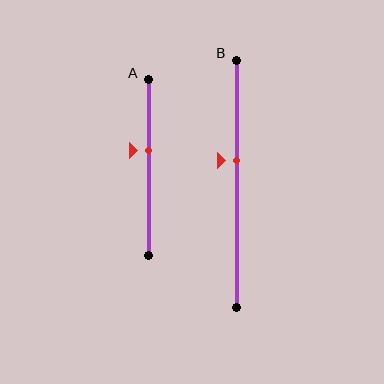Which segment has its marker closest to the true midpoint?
Segment B has its marker closest to the true midpoint.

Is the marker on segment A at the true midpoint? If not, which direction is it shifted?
No, the marker on segment A is shifted upward by about 10% of the segment length.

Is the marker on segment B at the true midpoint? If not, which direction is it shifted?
No, the marker on segment B is shifted upward by about 10% of the segment length.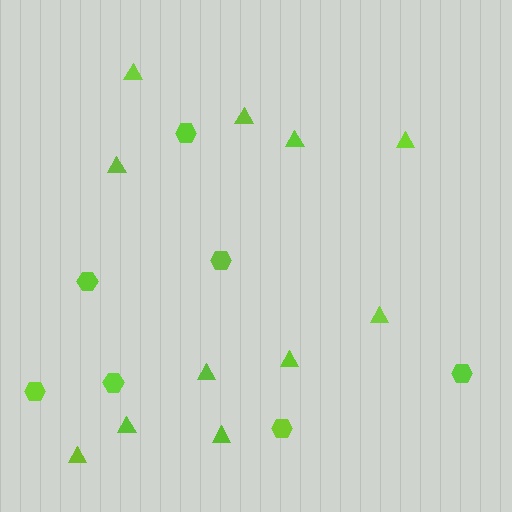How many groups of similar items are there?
There are 2 groups: one group of hexagons (7) and one group of triangles (11).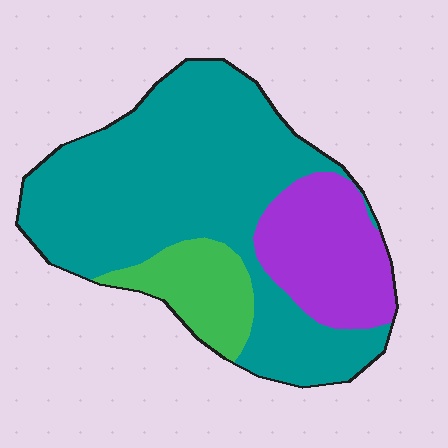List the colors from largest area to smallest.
From largest to smallest: teal, purple, green.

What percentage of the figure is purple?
Purple covers around 20% of the figure.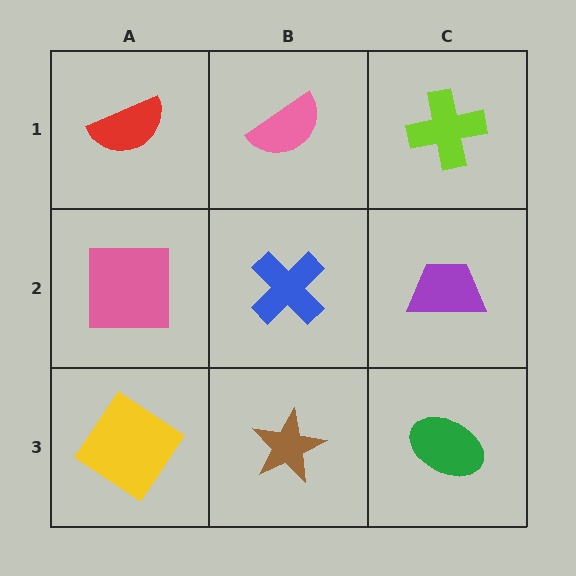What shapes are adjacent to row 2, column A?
A red semicircle (row 1, column A), a yellow diamond (row 3, column A), a blue cross (row 2, column B).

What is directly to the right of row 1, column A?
A pink semicircle.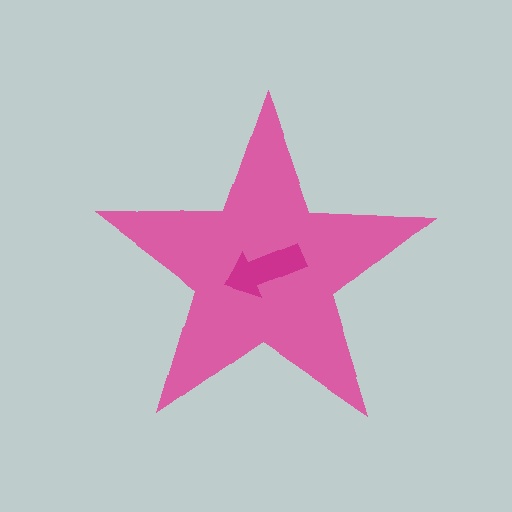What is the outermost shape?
The pink star.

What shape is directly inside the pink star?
The magenta arrow.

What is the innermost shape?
The magenta arrow.